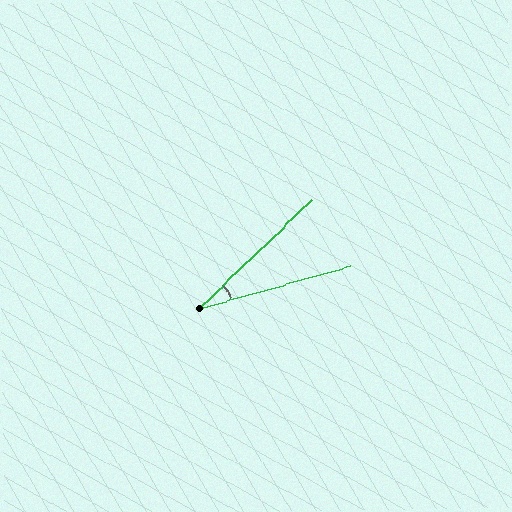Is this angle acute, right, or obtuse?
It is acute.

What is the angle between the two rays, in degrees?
Approximately 28 degrees.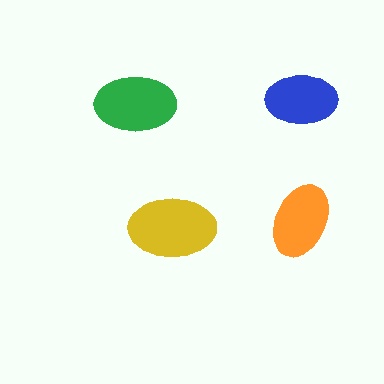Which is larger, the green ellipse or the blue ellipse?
The green one.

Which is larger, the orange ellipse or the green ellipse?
The green one.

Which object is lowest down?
The yellow ellipse is bottommost.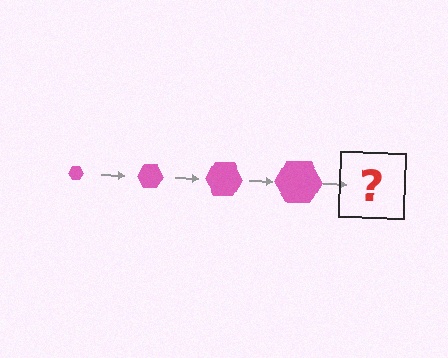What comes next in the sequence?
The next element should be a pink hexagon, larger than the previous one.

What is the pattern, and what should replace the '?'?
The pattern is that the hexagon gets progressively larger each step. The '?' should be a pink hexagon, larger than the previous one.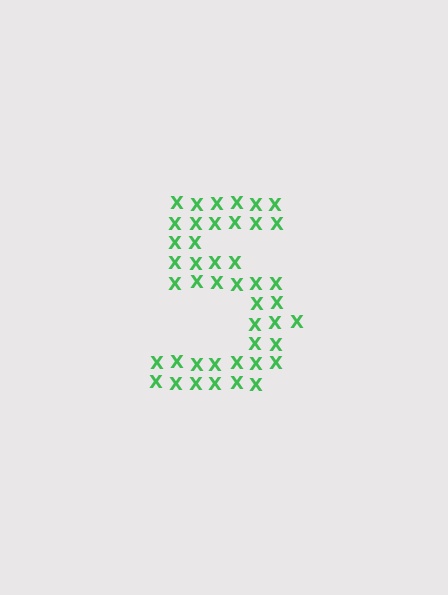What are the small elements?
The small elements are letter X's.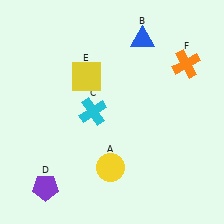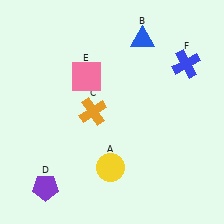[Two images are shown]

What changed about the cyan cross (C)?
In Image 1, C is cyan. In Image 2, it changed to orange.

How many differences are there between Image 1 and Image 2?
There are 3 differences between the two images.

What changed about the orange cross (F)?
In Image 1, F is orange. In Image 2, it changed to blue.